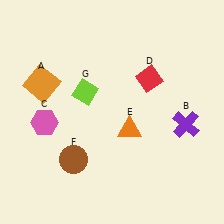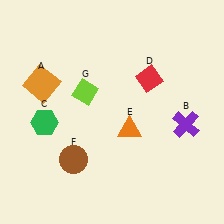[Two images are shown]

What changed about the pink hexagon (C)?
In Image 1, C is pink. In Image 2, it changed to green.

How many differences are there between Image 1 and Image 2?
There is 1 difference between the two images.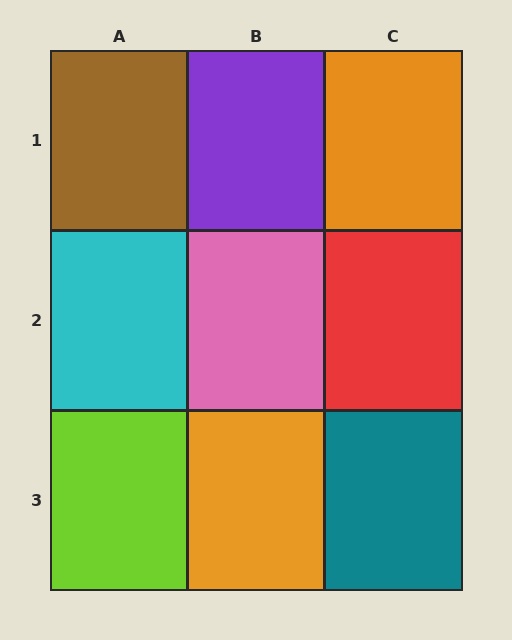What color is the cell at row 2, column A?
Cyan.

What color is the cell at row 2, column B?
Pink.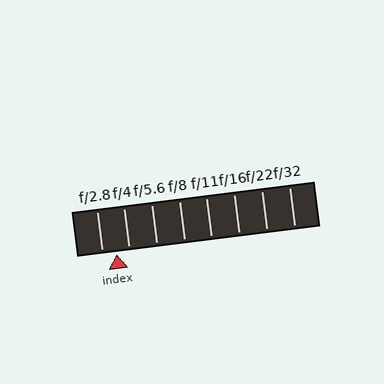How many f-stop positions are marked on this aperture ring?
There are 8 f-stop positions marked.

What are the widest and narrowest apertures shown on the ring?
The widest aperture shown is f/2.8 and the narrowest is f/32.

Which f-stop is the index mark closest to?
The index mark is closest to f/4.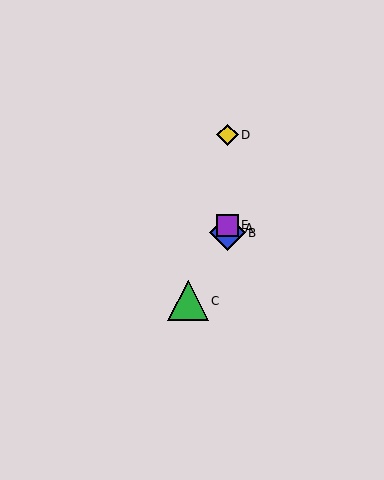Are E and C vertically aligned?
No, E is at x≈227 and C is at x≈188.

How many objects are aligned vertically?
4 objects (A, B, D, E) are aligned vertically.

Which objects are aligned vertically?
Objects A, B, D, E are aligned vertically.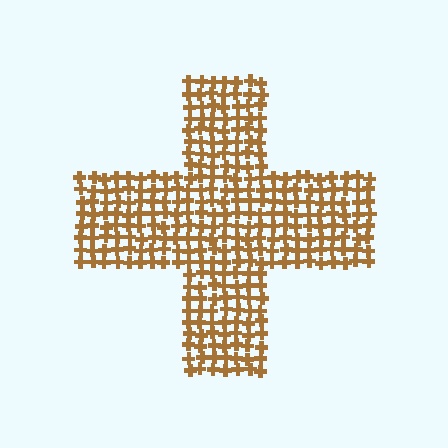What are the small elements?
The small elements are crosses.